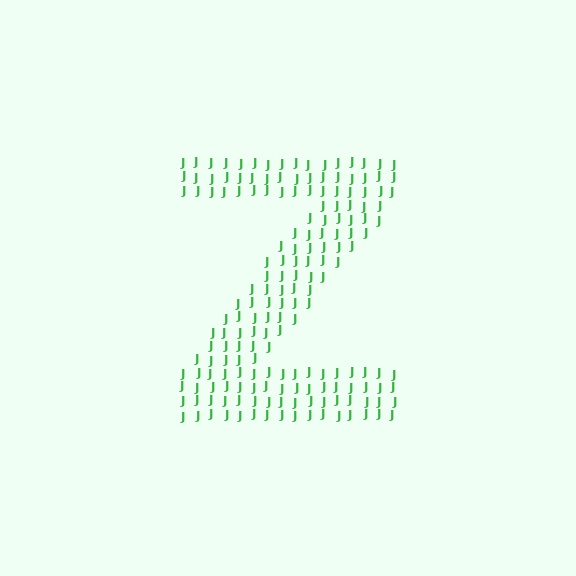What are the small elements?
The small elements are letter J's.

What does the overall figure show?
The overall figure shows the letter Z.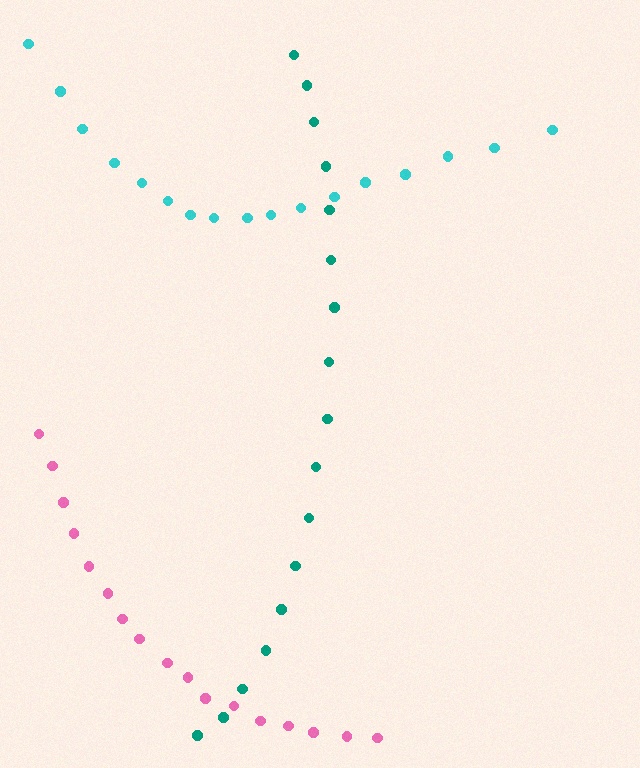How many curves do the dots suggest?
There are 3 distinct paths.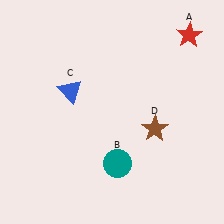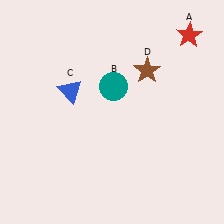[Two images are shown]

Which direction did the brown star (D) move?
The brown star (D) moved up.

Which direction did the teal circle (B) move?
The teal circle (B) moved up.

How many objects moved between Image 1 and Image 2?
2 objects moved between the two images.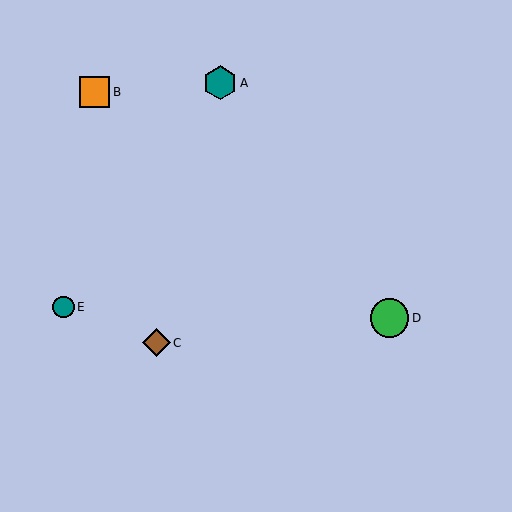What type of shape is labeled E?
Shape E is a teal circle.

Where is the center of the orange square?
The center of the orange square is at (95, 92).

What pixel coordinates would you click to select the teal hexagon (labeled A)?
Click at (220, 83) to select the teal hexagon A.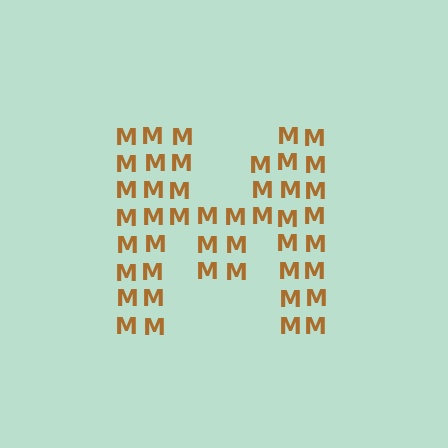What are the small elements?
The small elements are letter M's.